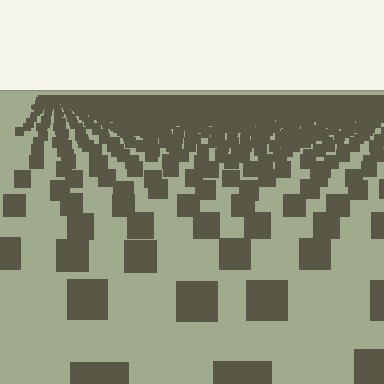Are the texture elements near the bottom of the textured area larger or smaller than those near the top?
Larger. Near the bottom, elements are closer to the viewer and appear at a bigger on-screen size.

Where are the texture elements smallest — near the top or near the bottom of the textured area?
Near the top.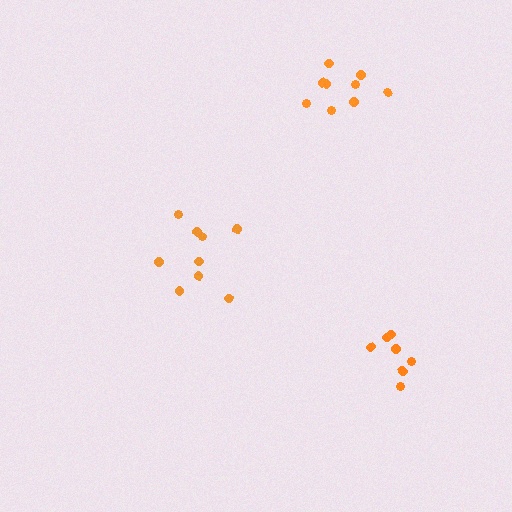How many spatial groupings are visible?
There are 3 spatial groupings.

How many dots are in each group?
Group 1: 9 dots, Group 2: 7 dots, Group 3: 9 dots (25 total).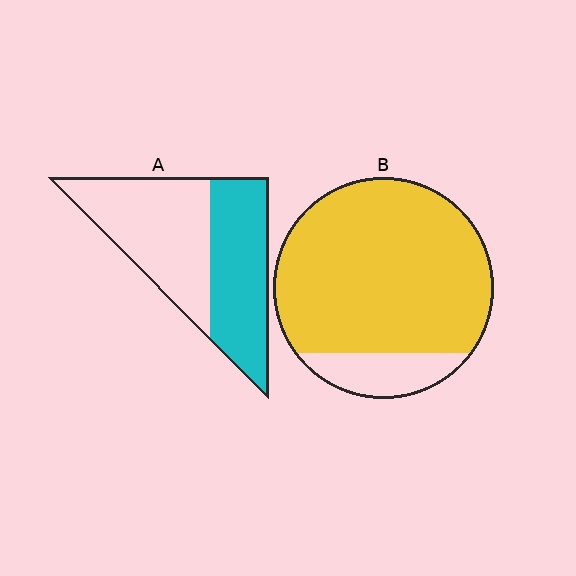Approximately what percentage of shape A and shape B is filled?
A is approximately 45% and B is approximately 85%.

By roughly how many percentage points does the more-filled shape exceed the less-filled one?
By roughly 40 percentage points (B over A).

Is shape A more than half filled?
Roughly half.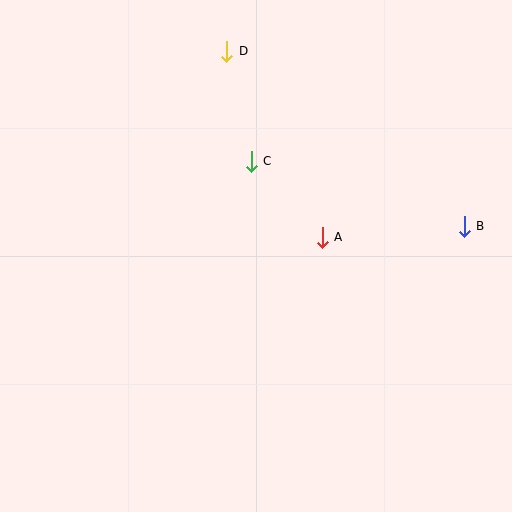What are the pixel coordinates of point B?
Point B is at (464, 226).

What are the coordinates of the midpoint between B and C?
The midpoint between B and C is at (358, 194).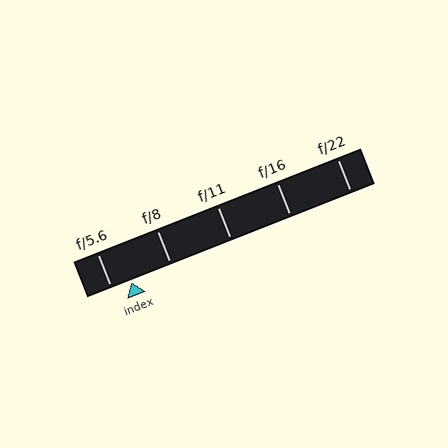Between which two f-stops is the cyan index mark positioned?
The index mark is between f/5.6 and f/8.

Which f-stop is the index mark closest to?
The index mark is closest to f/5.6.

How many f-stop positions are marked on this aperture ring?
There are 5 f-stop positions marked.